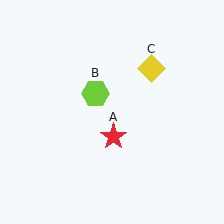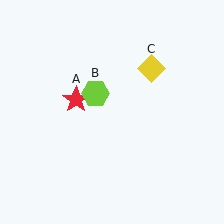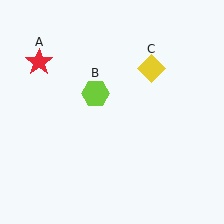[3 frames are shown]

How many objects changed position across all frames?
1 object changed position: red star (object A).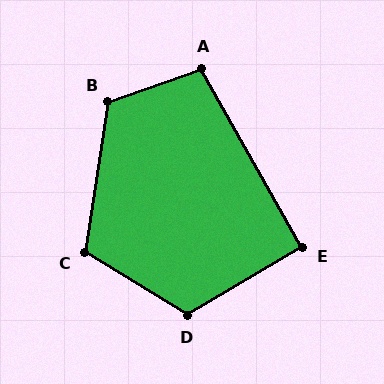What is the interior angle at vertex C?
Approximately 113 degrees (obtuse).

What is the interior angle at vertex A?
Approximately 100 degrees (obtuse).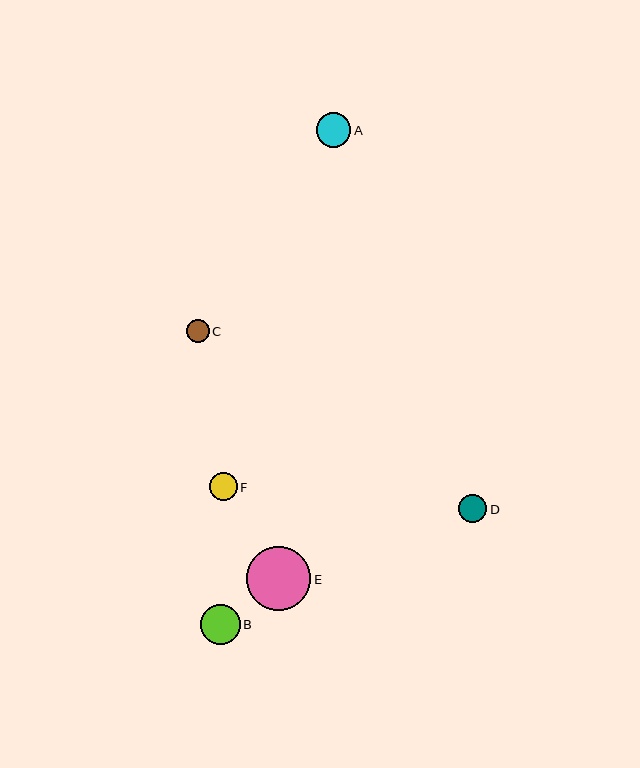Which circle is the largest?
Circle E is the largest with a size of approximately 64 pixels.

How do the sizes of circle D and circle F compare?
Circle D and circle F are approximately the same size.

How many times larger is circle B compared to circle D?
Circle B is approximately 1.4 times the size of circle D.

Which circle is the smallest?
Circle C is the smallest with a size of approximately 23 pixels.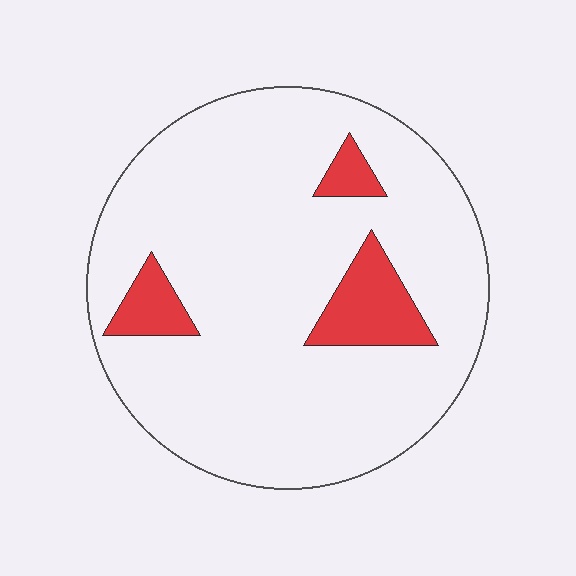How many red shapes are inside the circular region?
3.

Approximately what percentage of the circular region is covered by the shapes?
Approximately 10%.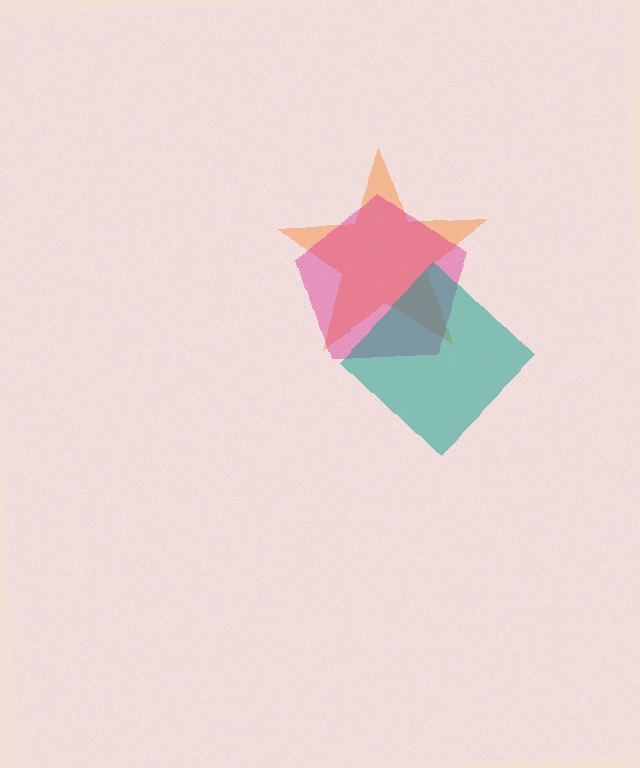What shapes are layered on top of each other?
The layered shapes are: an orange star, a magenta pentagon, a teal diamond.